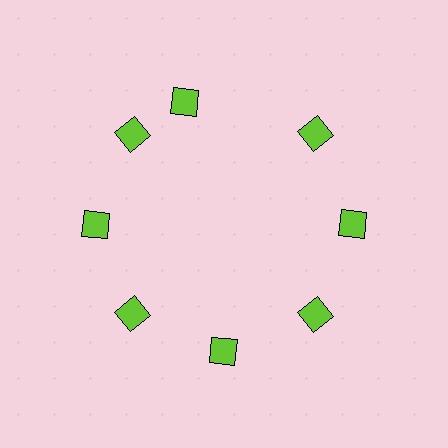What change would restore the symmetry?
The symmetry would be restored by rotating it back into even spacing with its neighbors so that all 8 diamonds sit at equal angles and equal distance from the center.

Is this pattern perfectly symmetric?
No. The 8 lime diamonds are arranged in a ring, but one element near the 12 o'clock position is rotated out of alignment along the ring, breaking the 8-fold rotational symmetry.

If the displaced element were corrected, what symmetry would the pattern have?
It would have 8-fold rotational symmetry — the pattern would map onto itself every 45 degrees.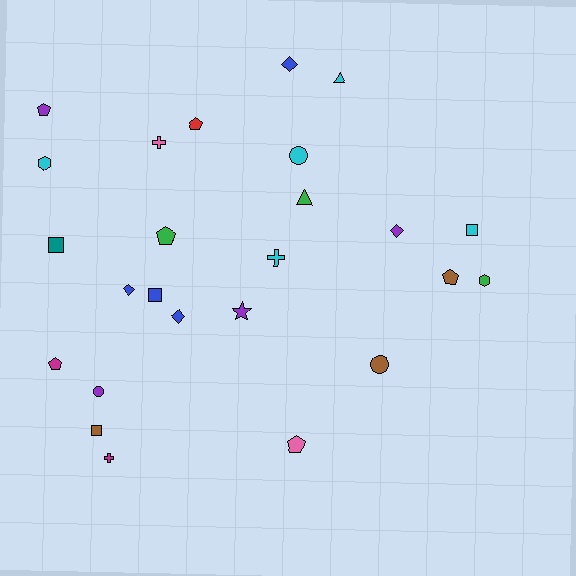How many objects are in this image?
There are 25 objects.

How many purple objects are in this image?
There are 4 purple objects.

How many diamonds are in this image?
There are 4 diamonds.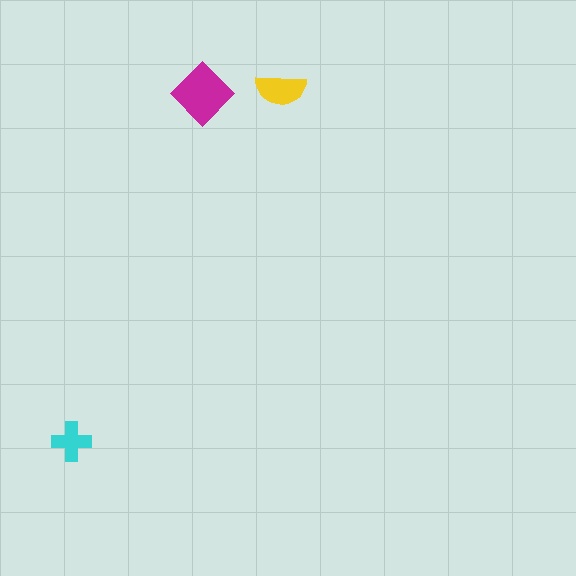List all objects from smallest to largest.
The cyan cross, the yellow semicircle, the magenta diamond.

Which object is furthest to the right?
The yellow semicircle is rightmost.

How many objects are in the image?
There are 3 objects in the image.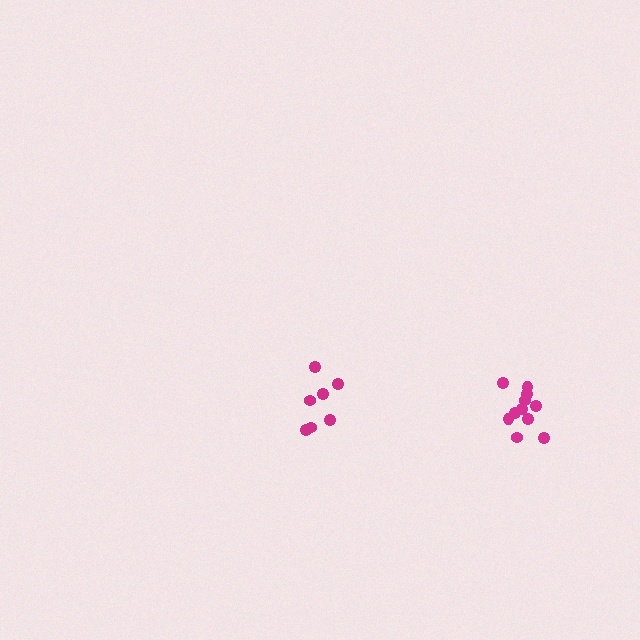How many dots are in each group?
Group 1: 7 dots, Group 2: 11 dots (18 total).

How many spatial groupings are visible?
There are 2 spatial groupings.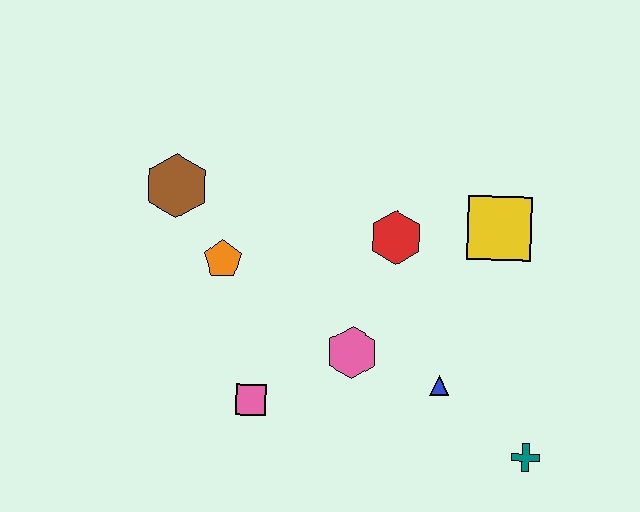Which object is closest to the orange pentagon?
The brown hexagon is closest to the orange pentagon.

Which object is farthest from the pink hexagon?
The brown hexagon is farthest from the pink hexagon.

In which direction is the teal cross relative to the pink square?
The teal cross is to the right of the pink square.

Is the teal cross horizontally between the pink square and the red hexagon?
No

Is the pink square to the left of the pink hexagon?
Yes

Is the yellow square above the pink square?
Yes